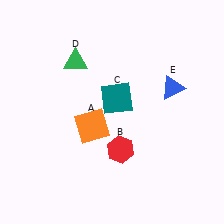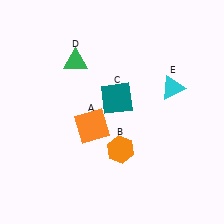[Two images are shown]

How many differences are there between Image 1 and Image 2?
There are 2 differences between the two images.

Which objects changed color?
B changed from red to orange. E changed from blue to cyan.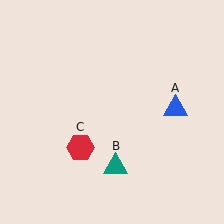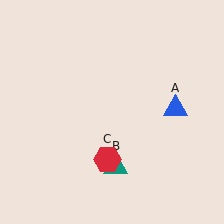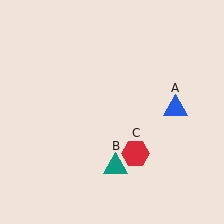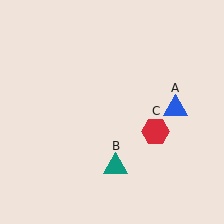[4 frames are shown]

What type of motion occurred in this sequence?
The red hexagon (object C) rotated counterclockwise around the center of the scene.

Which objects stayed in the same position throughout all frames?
Blue triangle (object A) and teal triangle (object B) remained stationary.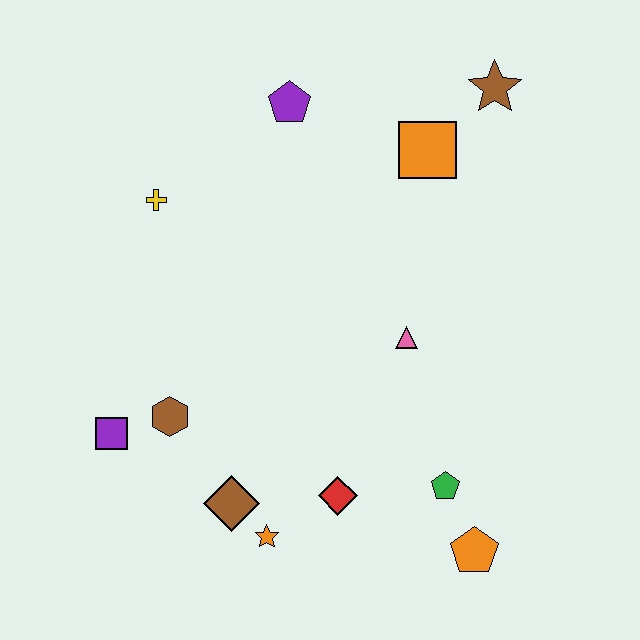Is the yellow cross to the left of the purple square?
No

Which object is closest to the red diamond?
The orange star is closest to the red diamond.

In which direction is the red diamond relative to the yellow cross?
The red diamond is below the yellow cross.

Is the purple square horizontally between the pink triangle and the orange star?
No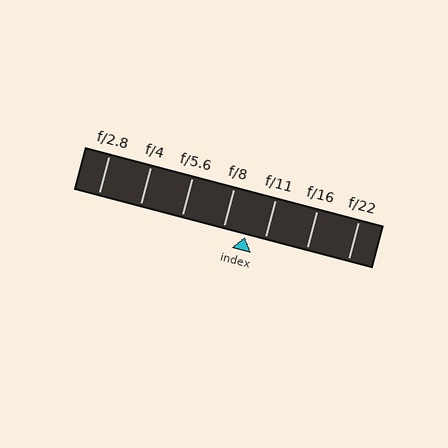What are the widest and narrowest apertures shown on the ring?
The widest aperture shown is f/2.8 and the narrowest is f/22.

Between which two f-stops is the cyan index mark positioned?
The index mark is between f/8 and f/11.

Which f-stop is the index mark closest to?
The index mark is closest to f/11.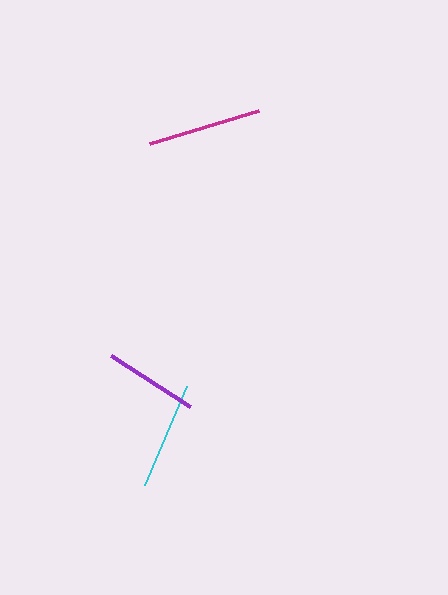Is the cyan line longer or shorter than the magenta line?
The magenta line is longer than the cyan line.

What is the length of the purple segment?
The purple segment is approximately 94 pixels long.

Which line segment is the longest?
The magenta line is the longest at approximately 114 pixels.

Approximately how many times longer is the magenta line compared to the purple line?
The magenta line is approximately 1.2 times the length of the purple line.